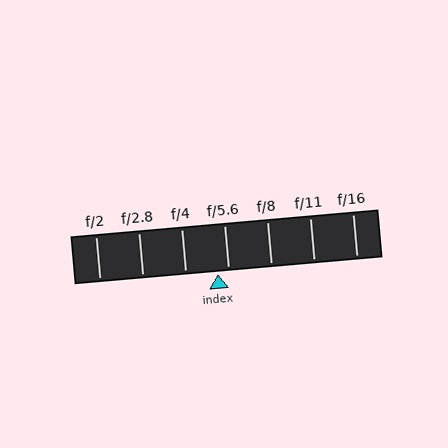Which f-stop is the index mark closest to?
The index mark is closest to f/5.6.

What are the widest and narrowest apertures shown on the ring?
The widest aperture shown is f/2 and the narrowest is f/16.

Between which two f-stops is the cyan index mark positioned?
The index mark is between f/4 and f/5.6.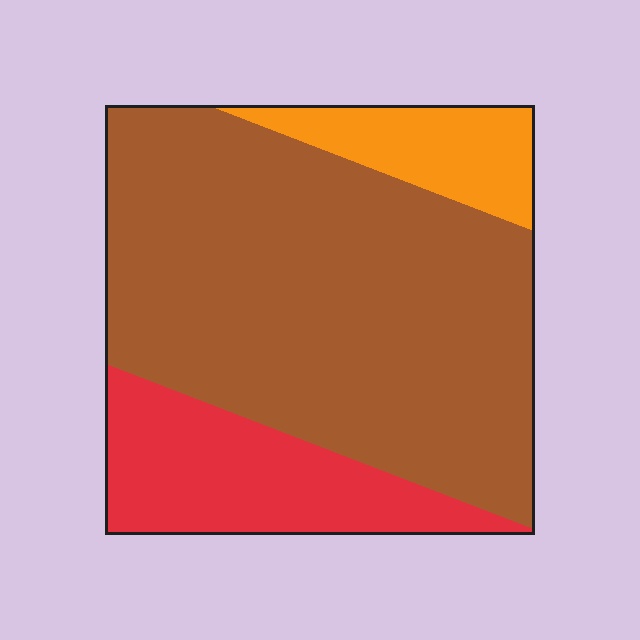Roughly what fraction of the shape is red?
Red takes up about one fifth (1/5) of the shape.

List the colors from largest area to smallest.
From largest to smallest: brown, red, orange.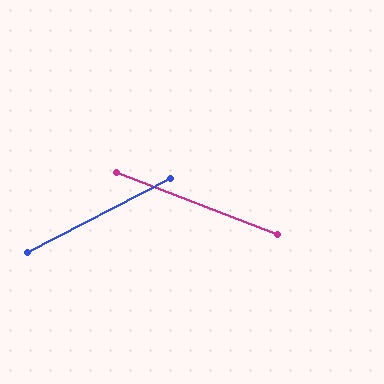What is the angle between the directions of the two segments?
Approximately 48 degrees.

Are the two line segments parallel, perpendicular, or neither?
Neither parallel nor perpendicular — they differ by about 48°.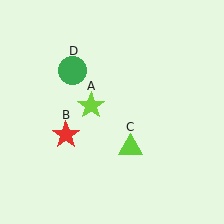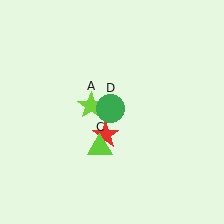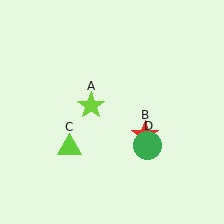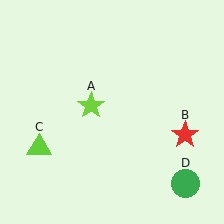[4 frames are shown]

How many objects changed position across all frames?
3 objects changed position: red star (object B), lime triangle (object C), green circle (object D).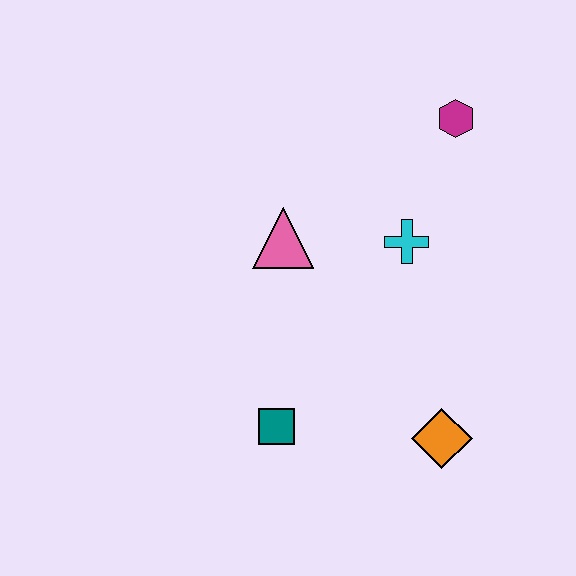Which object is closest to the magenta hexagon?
The cyan cross is closest to the magenta hexagon.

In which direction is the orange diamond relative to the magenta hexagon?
The orange diamond is below the magenta hexagon.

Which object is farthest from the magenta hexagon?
The teal square is farthest from the magenta hexagon.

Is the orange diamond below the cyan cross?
Yes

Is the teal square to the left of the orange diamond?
Yes